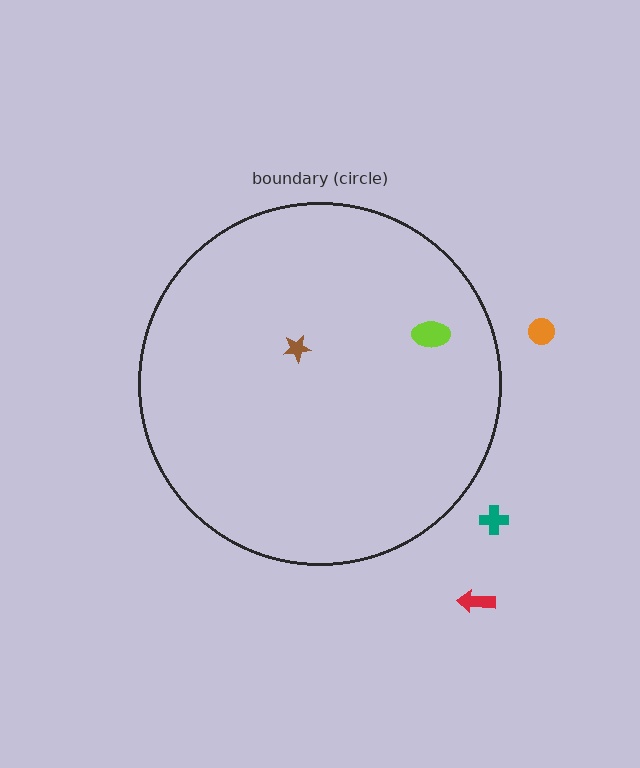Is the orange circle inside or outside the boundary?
Outside.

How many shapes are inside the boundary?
2 inside, 3 outside.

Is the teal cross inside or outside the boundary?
Outside.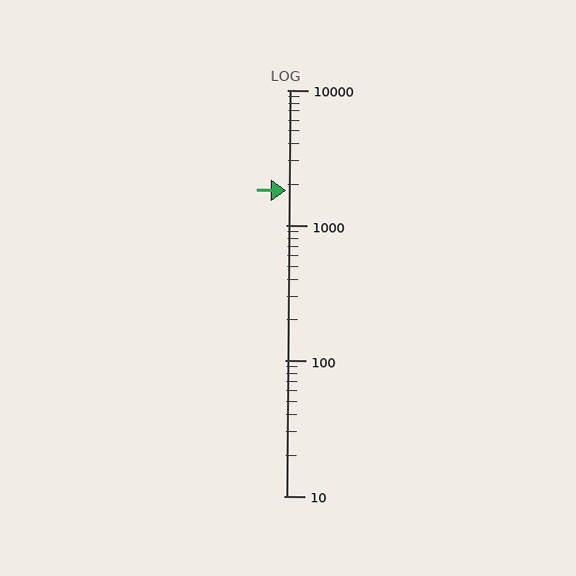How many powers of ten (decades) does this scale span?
The scale spans 3 decades, from 10 to 10000.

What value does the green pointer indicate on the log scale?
The pointer indicates approximately 1800.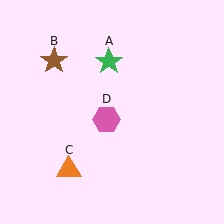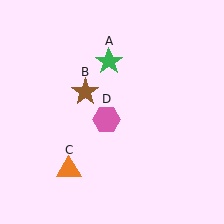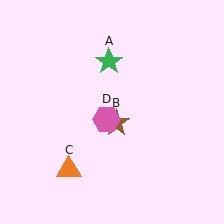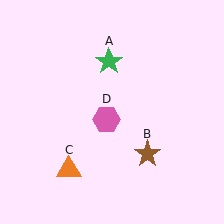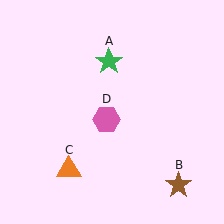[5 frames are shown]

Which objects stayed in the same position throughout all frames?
Green star (object A) and orange triangle (object C) and pink hexagon (object D) remained stationary.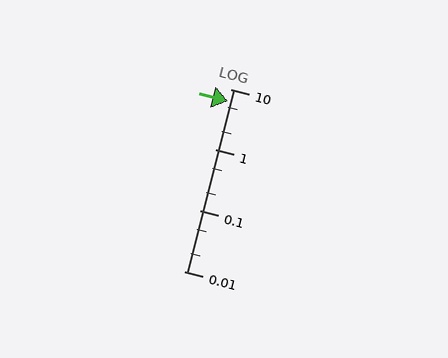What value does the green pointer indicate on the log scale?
The pointer indicates approximately 6.3.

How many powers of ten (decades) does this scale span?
The scale spans 3 decades, from 0.01 to 10.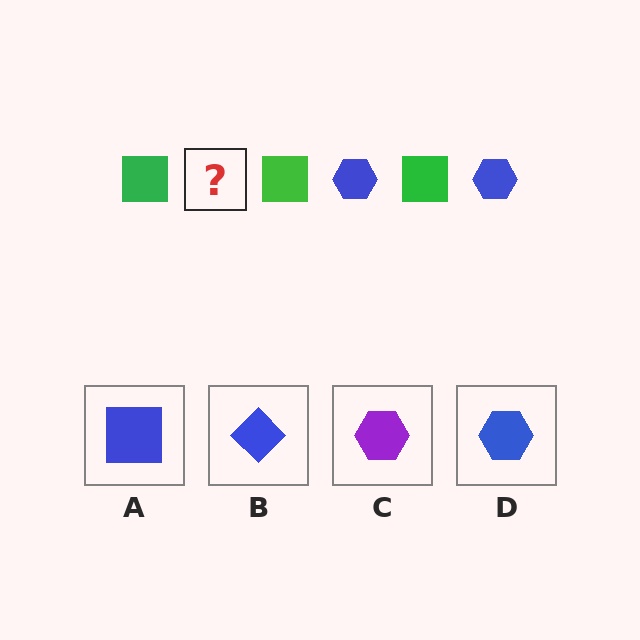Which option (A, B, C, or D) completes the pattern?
D.